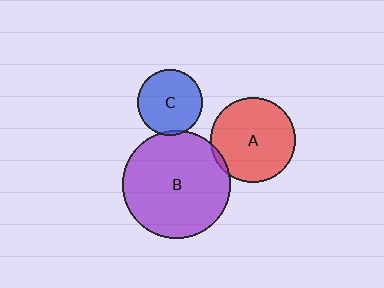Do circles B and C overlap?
Yes.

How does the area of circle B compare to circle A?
Approximately 1.6 times.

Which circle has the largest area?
Circle B (purple).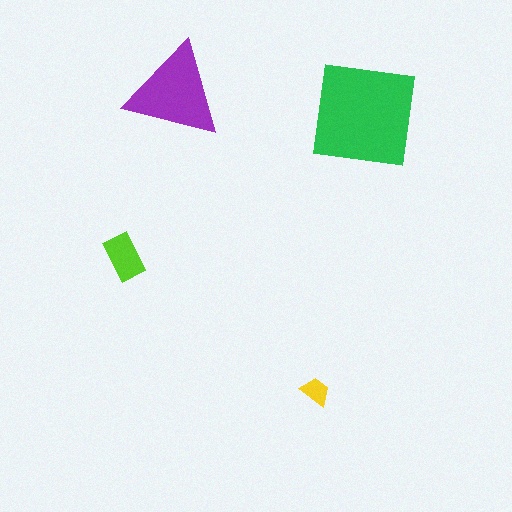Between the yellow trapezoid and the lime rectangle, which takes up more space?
The lime rectangle.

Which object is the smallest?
The yellow trapezoid.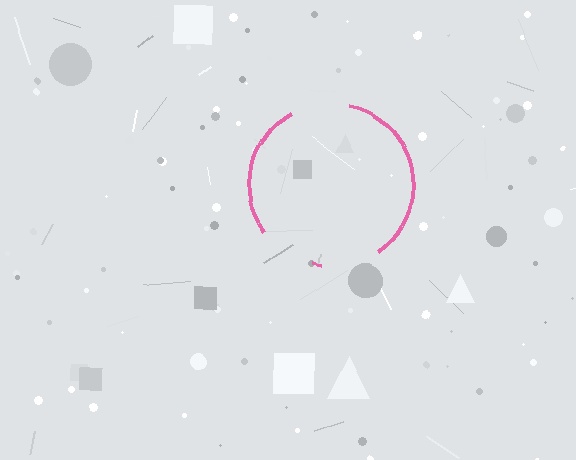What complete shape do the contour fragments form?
The contour fragments form a circle.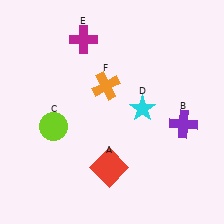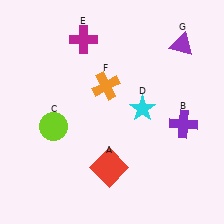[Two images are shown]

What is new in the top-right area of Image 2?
A purple triangle (G) was added in the top-right area of Image 2.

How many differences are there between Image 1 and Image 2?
There is 1 difference between the two images.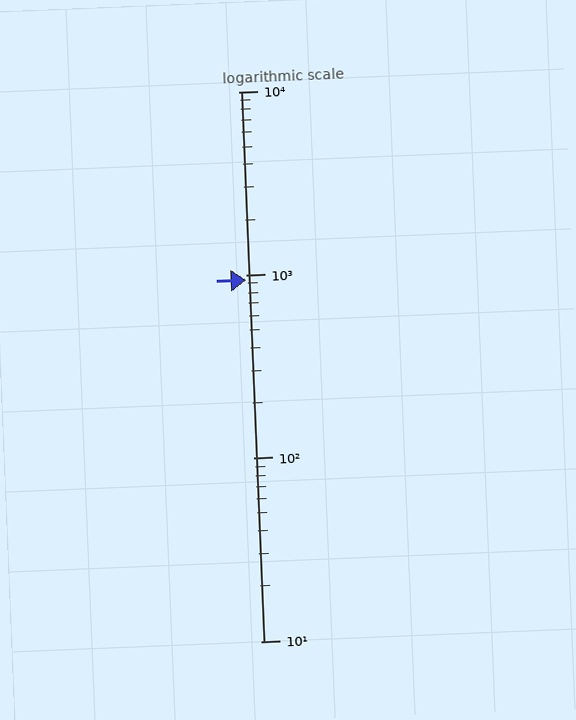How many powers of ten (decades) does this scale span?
The scale spans 3 decades, from 10 to 10000.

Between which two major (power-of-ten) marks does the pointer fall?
The pointer is between 100 and 1000.